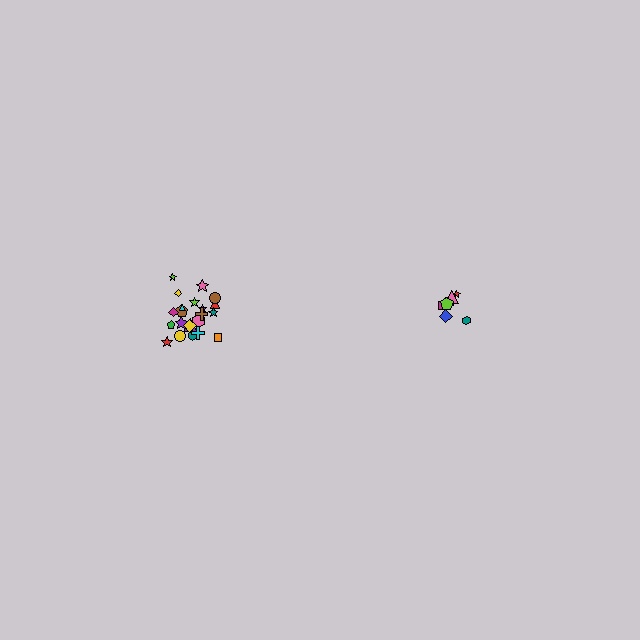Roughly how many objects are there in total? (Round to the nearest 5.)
Roughly 30 objects in total.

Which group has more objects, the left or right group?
The left group.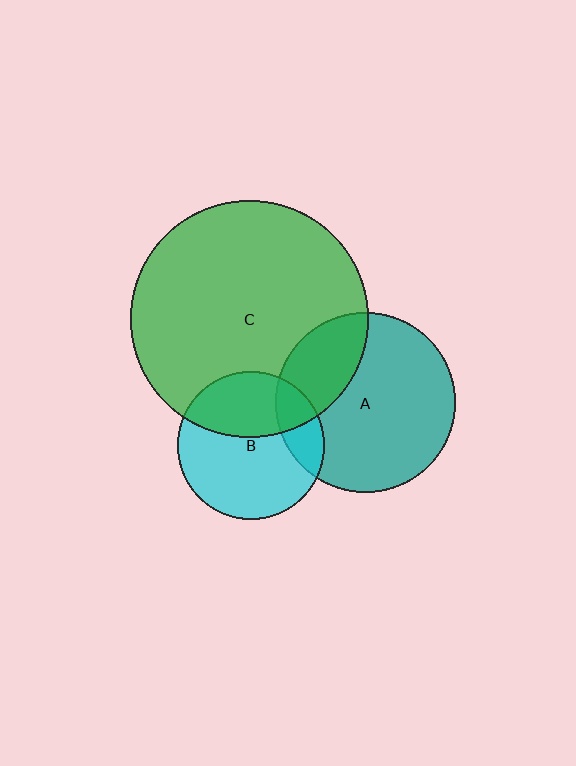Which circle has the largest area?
Circle C (green).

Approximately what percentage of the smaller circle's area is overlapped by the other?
Approximately 35%.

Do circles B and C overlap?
Yes.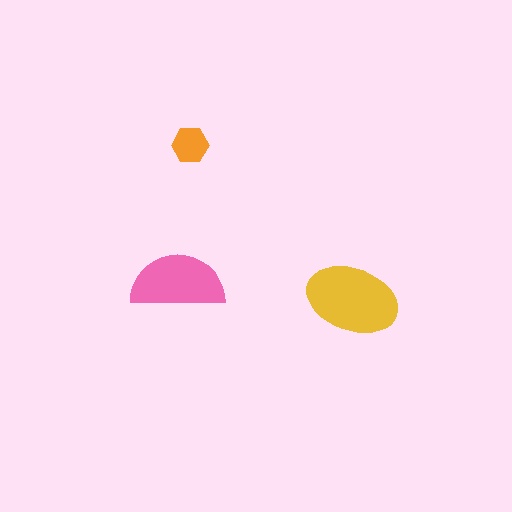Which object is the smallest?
The orange hexagon.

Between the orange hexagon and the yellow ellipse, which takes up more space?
The yellow ellipse.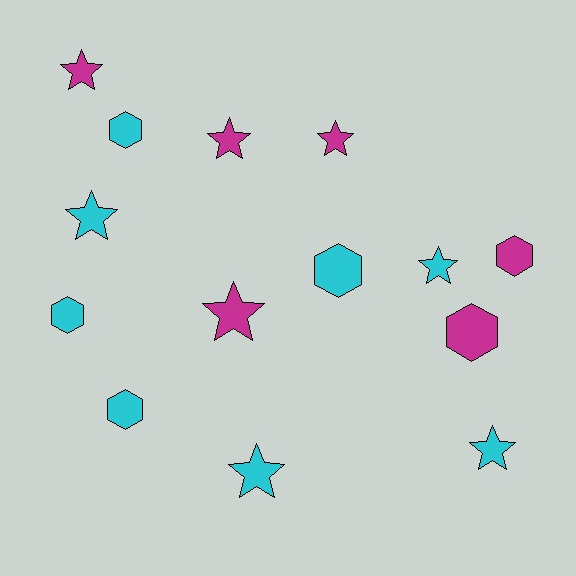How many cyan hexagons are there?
There are 4 cyan hexagons.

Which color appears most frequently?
Cyan, with 8 objects.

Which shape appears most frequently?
Star, with 8 objects.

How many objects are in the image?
There are 14 objects.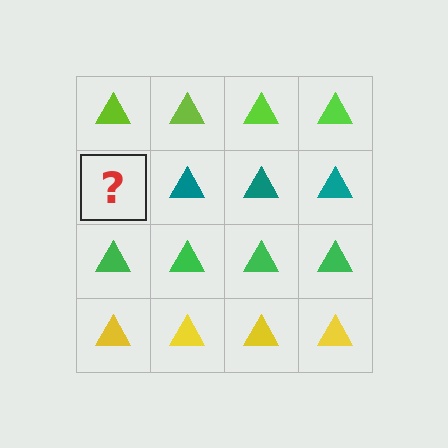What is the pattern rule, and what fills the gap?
The rule is that each row has a consistent color. The gap should be filled with a teal triangle.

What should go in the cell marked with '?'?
The missing cell should contain a teal triangle.